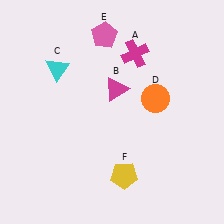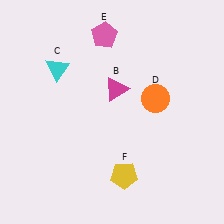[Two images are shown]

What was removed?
The magenta cross (A) was removed in Image 2.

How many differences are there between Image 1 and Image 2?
There is 1 difference between the two images.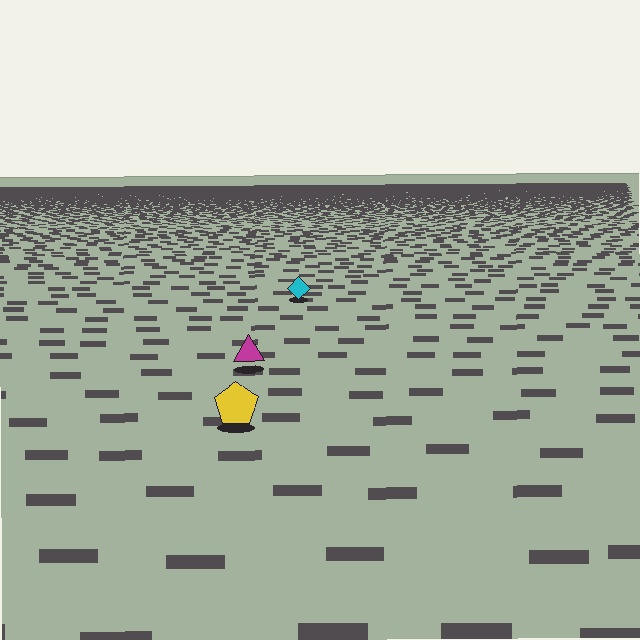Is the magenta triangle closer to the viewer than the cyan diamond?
Yes. The magenta triangle is closer — you can tell from the texture gradient: the ground texture is coarser near it.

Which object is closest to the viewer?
The yellow pentagon is closest. The texture marks near it are larger and more spread out.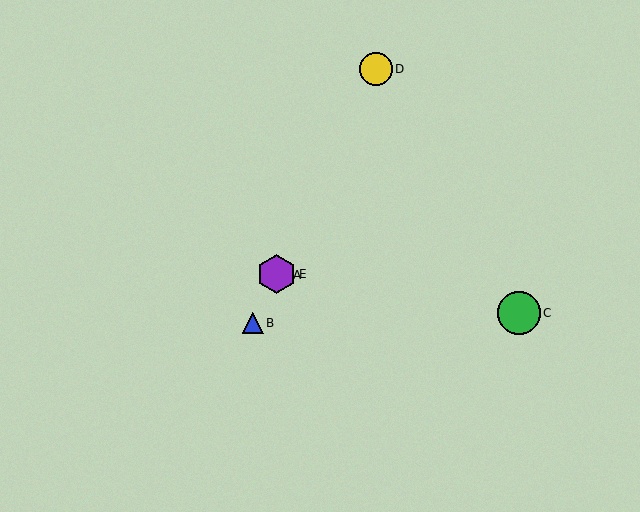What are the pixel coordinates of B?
Object B is at (253, 323).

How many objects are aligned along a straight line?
4 objects (A, B, D, E) are aligned along a straight line.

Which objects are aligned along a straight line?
Objects A, B, D, E are aligned along a straight line.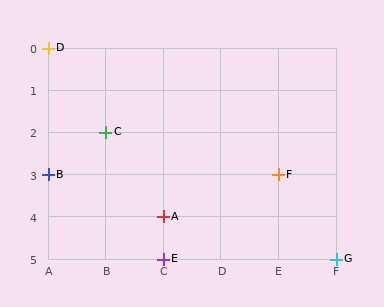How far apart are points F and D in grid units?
Points F and D are 4 columns and 3 rows apart (about 5.0 grid units diagonally).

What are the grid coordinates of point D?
Point D is at grid coordinates (A, 0).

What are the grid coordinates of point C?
Point C is at grid coordinates (B, 2).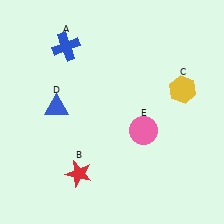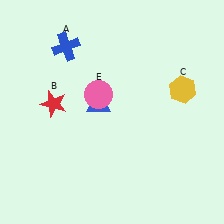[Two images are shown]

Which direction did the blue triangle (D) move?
The blue triangle (D) moved right.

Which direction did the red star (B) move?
The red star (B) moved up.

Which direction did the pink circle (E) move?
The pink circle (E) moved left.